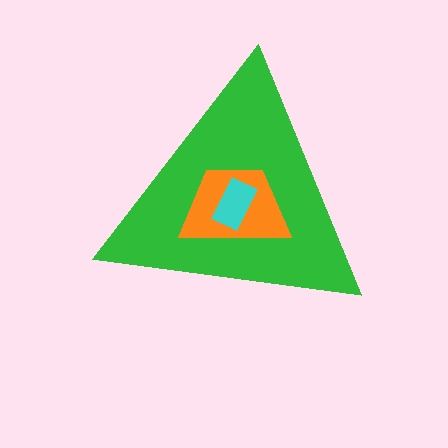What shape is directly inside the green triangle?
The orange trapezoid.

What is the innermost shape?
The cyan rectangle.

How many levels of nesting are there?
3.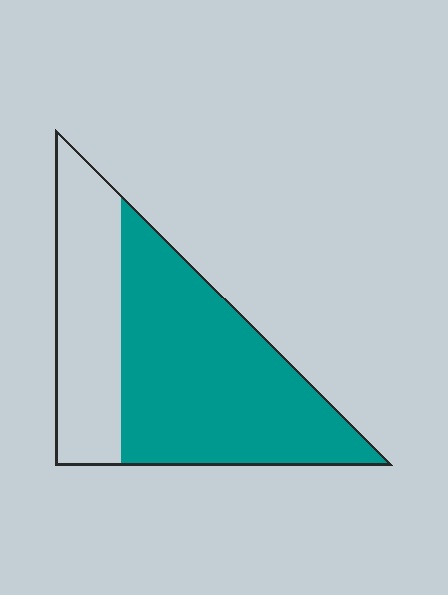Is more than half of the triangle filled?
Yes.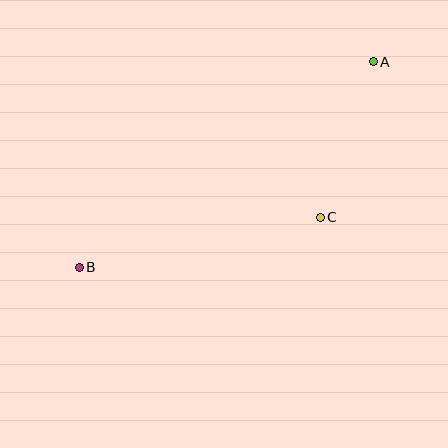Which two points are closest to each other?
Points A and C are closest to each other.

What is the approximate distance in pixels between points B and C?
The distance between B and C is approximately 246 pixels.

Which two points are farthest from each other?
Points A and B are farthest from each other.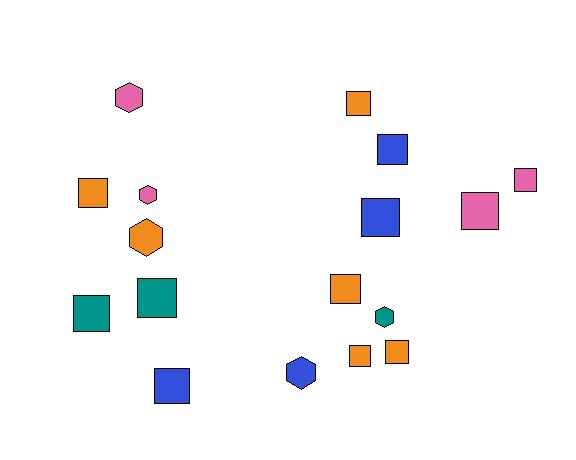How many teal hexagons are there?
There is 1 teal hexagon.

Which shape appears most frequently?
Square, with 12 objects.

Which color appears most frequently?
Orange, with 6 objects.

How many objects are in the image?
There are 17 objects.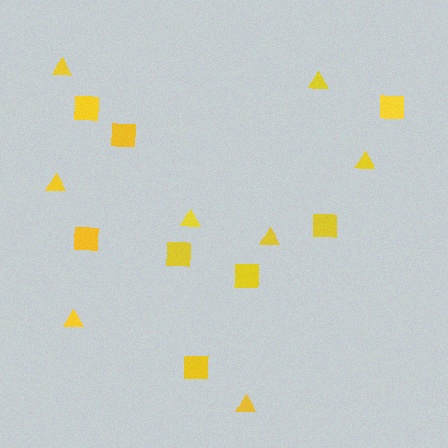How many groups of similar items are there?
There are 2 groups: one group of triangles (8) and one group of squares (8).